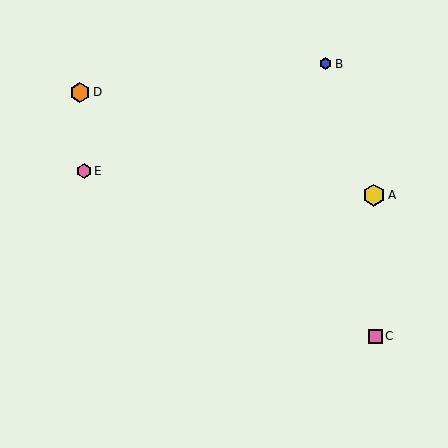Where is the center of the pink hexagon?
The center of the pink hexagon is at (84, 171).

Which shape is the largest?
The yellow hexagon (labeled A) is the largest.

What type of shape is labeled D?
Shape D is an orange hexagon.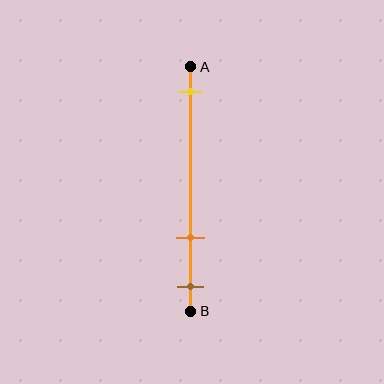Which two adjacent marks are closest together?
The orange and brown marks are the closest adjacent pair.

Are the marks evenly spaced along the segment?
No, the marks are not evenly spaced.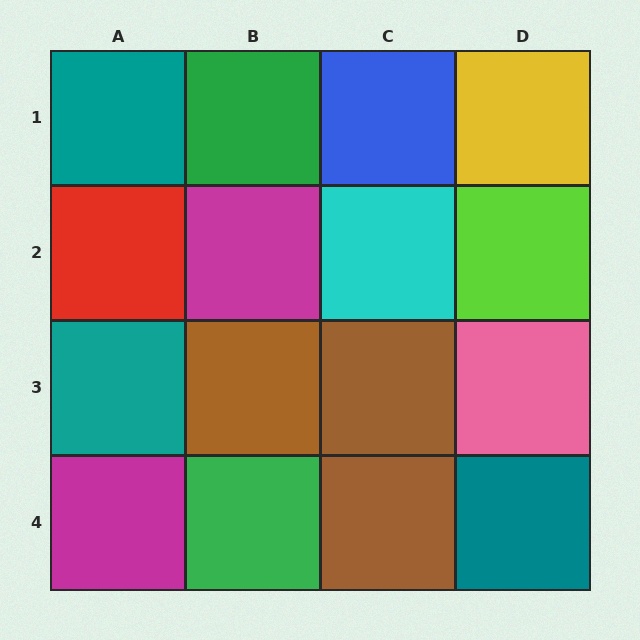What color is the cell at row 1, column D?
Yellow.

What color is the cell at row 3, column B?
Brown.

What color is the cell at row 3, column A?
Teal.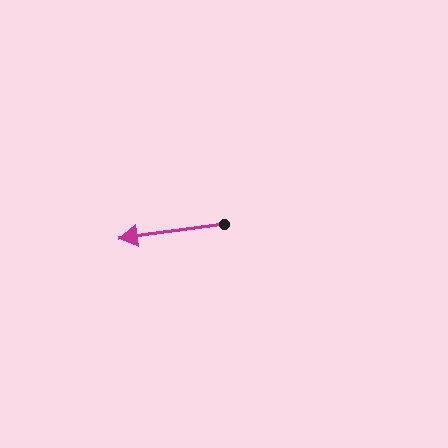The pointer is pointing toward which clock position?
Roughly 9 o'clock.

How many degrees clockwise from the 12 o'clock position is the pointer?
Approximately 262 degrees.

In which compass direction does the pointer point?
West.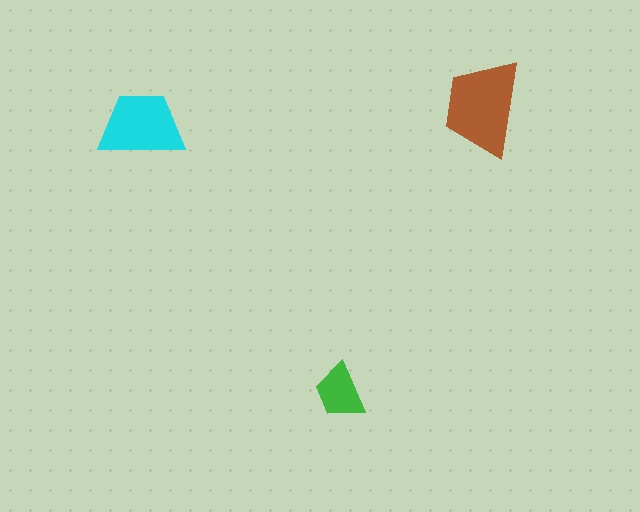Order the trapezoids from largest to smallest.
the brown one, the cyan one, the green one.